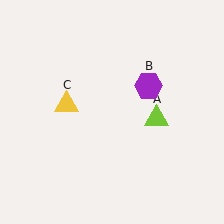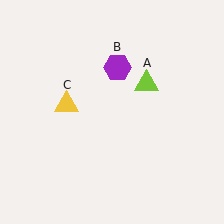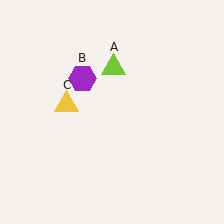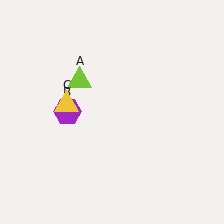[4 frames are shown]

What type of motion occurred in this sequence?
The lime triangle (object A), purple hexagon (object B) rotated counterclockwise around the center of the scene.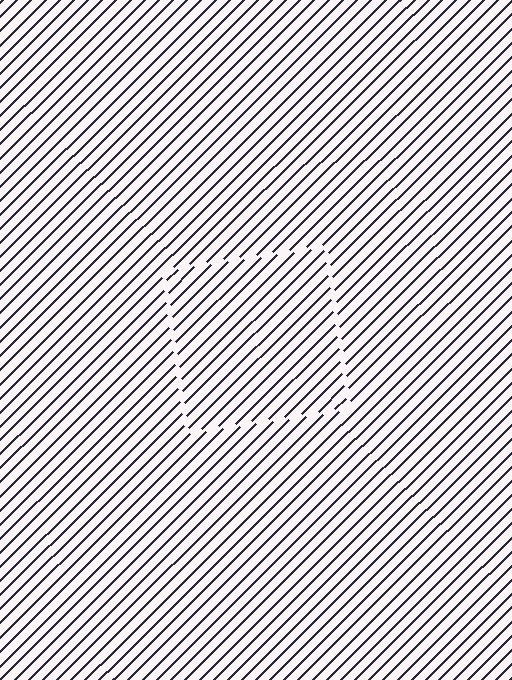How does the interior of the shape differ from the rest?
The interior of the shape contains the same grating, shifted by half a period — the contour is defined by the phase discontinuity where line-ends from the inner and outer gratings abut.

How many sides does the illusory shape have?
4 sides — the line-ends trace a square.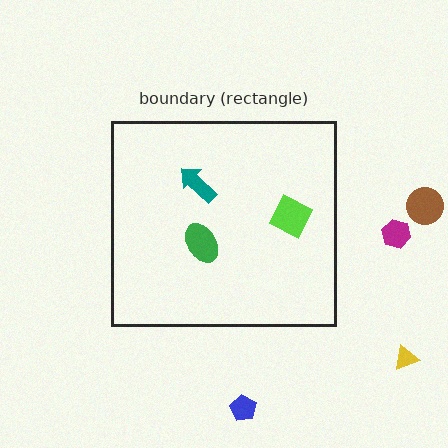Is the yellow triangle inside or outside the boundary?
Outside.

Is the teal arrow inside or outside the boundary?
Inside.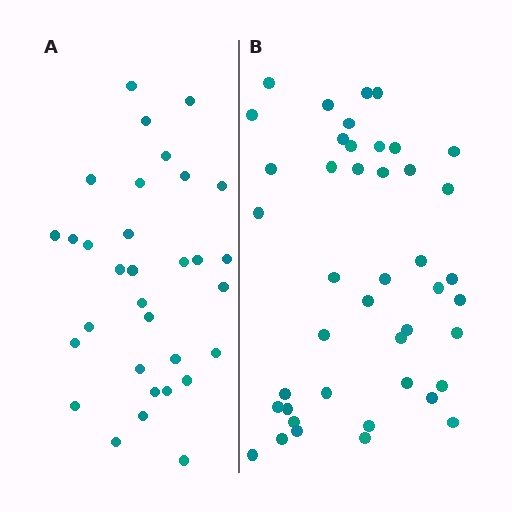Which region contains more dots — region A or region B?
Region B (the right region) has more dots.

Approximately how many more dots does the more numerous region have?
Region B has roughly 12 or so more dots than region A.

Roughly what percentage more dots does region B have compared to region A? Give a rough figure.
About 35% more.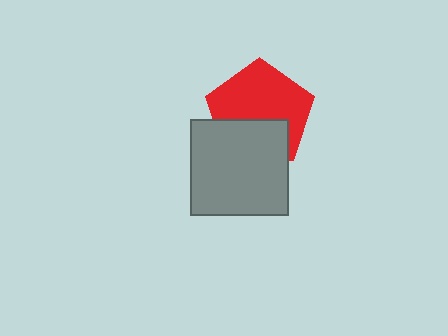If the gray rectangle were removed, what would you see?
You would see the complete red pentagon.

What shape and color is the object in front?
The object in front is a gray rectangle.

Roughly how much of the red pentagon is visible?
About half of it is visible (roughly 63%).